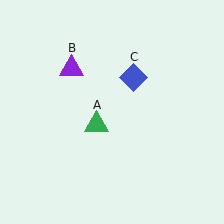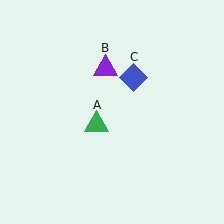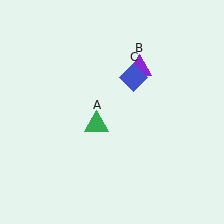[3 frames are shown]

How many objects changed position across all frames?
1 object changed position: purple triangle (object B).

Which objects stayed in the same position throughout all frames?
Green triangle (object A) and blue diamond (object C) remained stationary.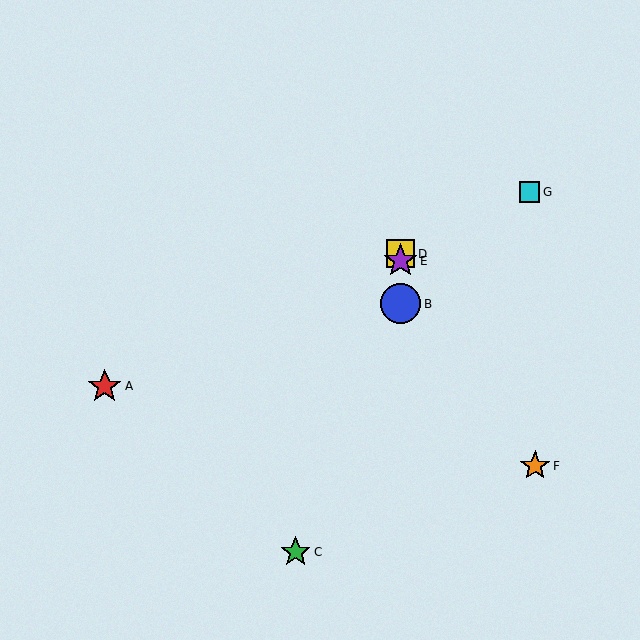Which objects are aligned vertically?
Objects B, D, E are aligned vertically.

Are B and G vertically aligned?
No, B is at x≈401 and G is at x≈530.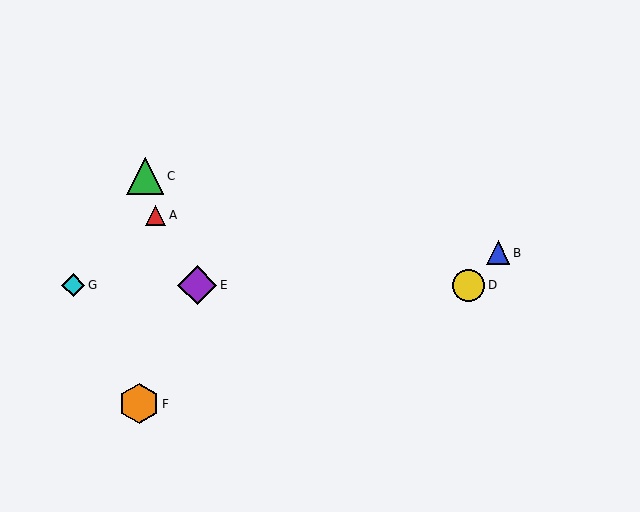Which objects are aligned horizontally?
Objects D, E, G are aligned horizontally.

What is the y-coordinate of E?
Object E is at y≈285.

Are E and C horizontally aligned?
No, E is at y≈285 and C is at y≈176.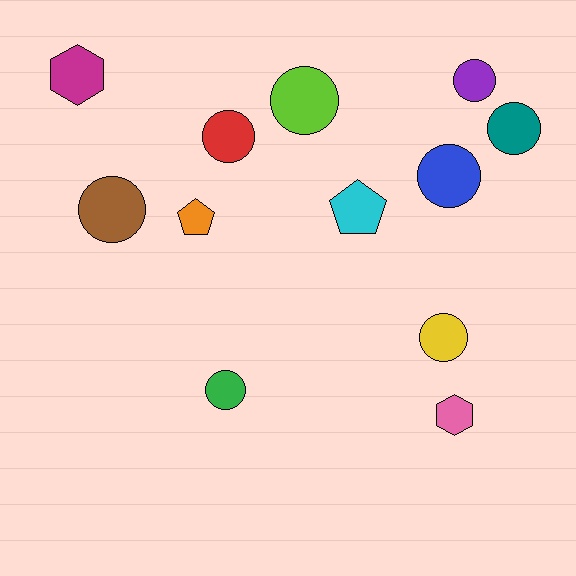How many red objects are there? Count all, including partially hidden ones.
There is 1 red object.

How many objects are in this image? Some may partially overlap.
There are 12 objects.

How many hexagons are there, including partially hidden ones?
There are 2 hexagons.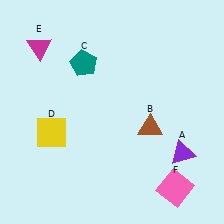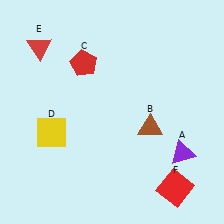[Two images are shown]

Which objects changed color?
C changed from teal to red. E changed from magenta to red. F changed from pink to red.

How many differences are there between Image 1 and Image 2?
There are 3 differences between the two images.